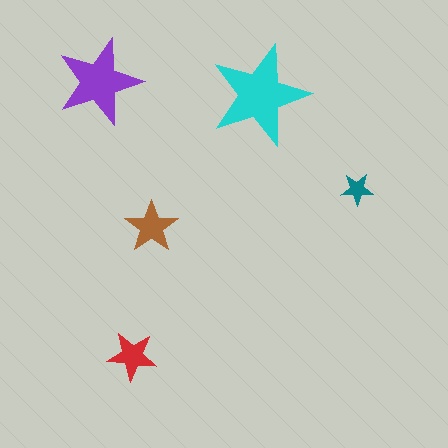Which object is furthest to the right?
The teal star is rightmost.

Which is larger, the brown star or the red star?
The brown one.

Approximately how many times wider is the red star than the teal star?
About 1.5 times wider.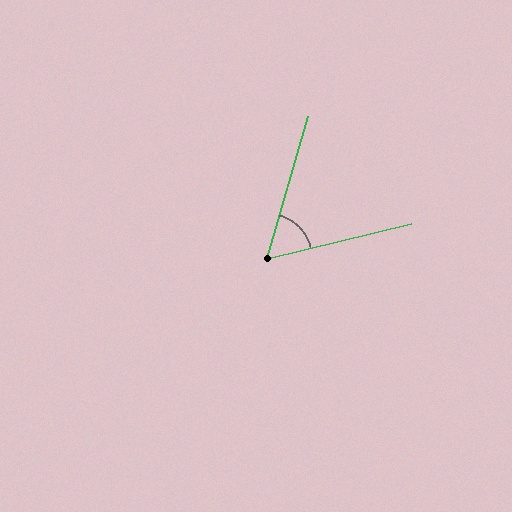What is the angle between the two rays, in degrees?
Approximately 60 degrees.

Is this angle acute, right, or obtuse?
It is acute.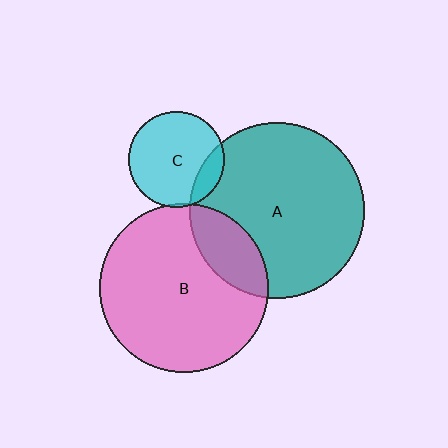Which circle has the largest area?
Circle A (teal).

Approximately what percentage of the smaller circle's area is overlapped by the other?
Approximately 5%.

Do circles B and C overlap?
Yes.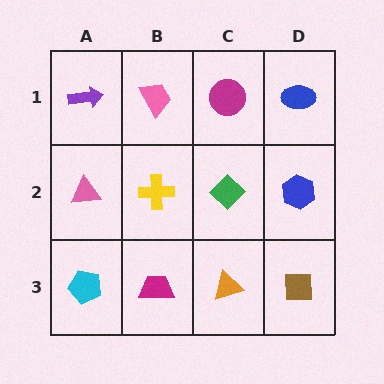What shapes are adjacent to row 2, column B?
A pink trapezoid (row 1, column B), a magenta trapezoid (row 3, column B), a pink triangle (row 2, column A), a green diamond (row 2, column C).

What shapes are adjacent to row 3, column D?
A blue hexagon (row 2, column D), an orange triangle (row 3, column C).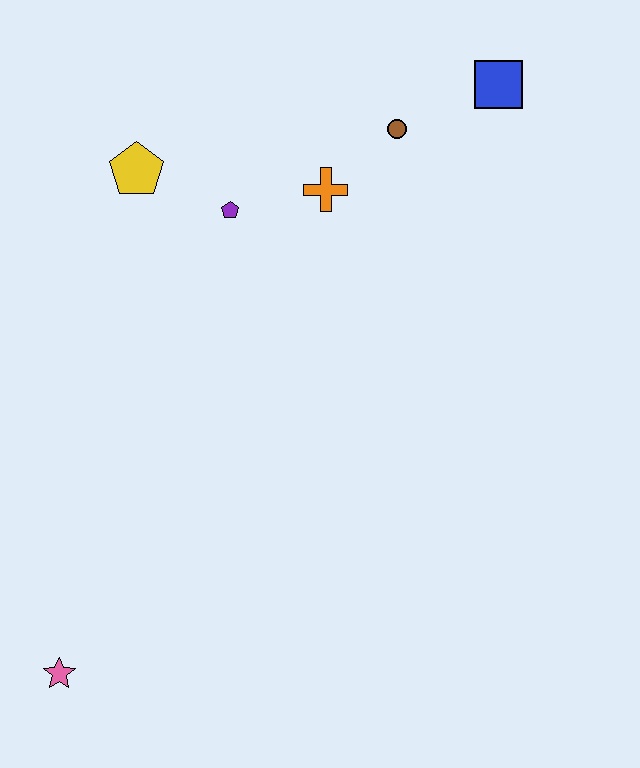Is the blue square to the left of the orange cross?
No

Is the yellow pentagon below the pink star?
No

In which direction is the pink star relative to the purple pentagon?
The pink star is below the purple pentagon.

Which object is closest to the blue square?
The brown circle is closest to the blue square.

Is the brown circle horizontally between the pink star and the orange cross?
No